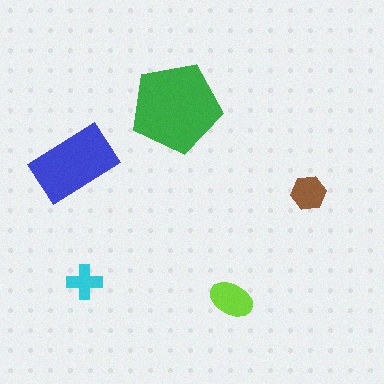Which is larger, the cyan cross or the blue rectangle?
The blue rectangle.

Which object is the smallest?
The cyan cross.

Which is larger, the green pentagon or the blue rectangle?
The green pentagon.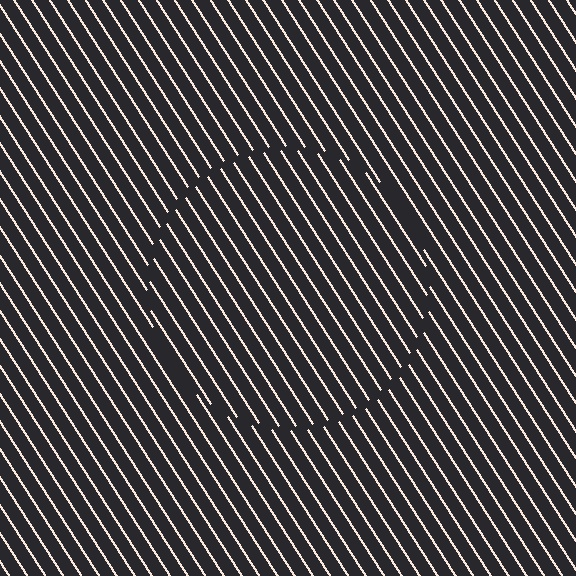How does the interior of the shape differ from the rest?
The interior of the shape contains the same grating, shifted by half a period — the contour is defined by the phase discontinuity where line-ends from the inner and outer gratings abut.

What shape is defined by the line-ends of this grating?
An illusory circle. The interior of the shape contains the same grating, shifted by half a period — the contour is defined by the phase discontinuity where line-ends from the inner and outer gratings abut.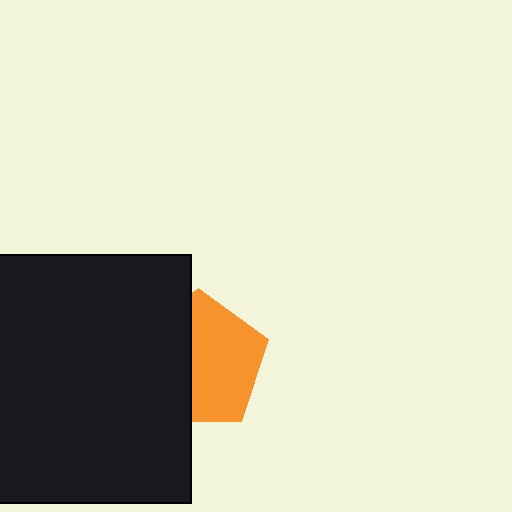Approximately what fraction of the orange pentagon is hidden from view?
Roughly 43% of the orange pentagon is hidden behind the black rectangle.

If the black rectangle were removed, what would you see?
You would see the complete orange pentagon.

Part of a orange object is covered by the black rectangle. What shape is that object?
It is a pentagon.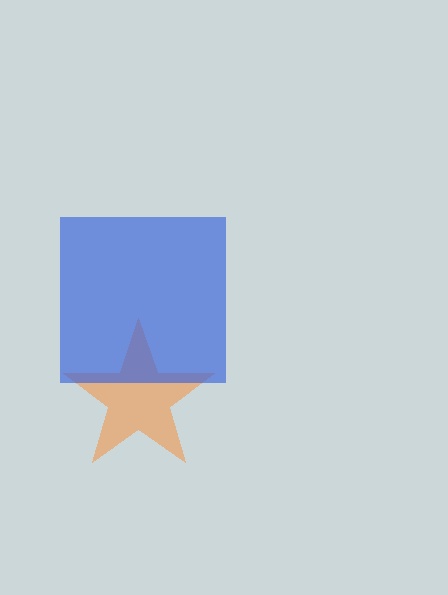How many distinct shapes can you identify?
There are 2 distinct shapes: an orange star, a blue square.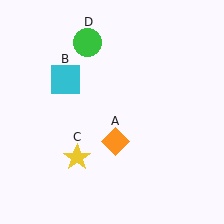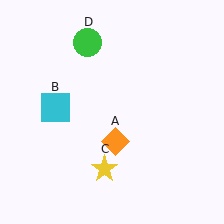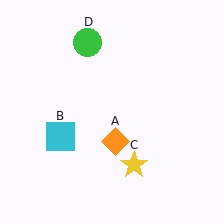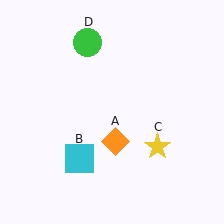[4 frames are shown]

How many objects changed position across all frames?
2 objects changed position: cyan square (object B), yellow star (object C).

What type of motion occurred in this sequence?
The cyan square (object B), yellow star (object C) rotated counterclockwise around the center of the scene.